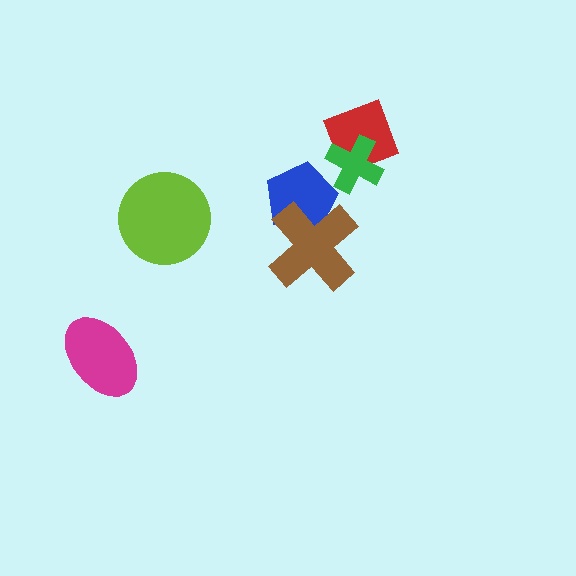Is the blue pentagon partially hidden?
Yes, it is partially covered by another shape.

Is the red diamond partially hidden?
Yes, it is partially covered by another shape.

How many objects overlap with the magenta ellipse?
0 objects overlap with the magenta ellipse.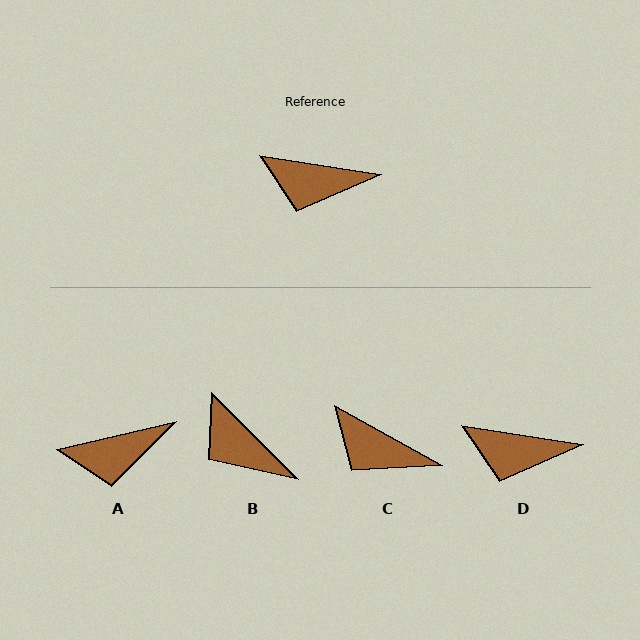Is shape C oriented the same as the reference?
No, it is off by about 20 degrees.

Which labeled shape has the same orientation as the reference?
D.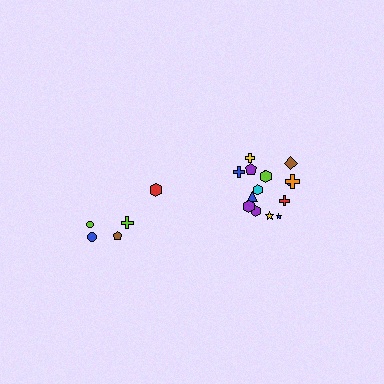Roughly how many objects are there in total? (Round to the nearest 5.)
Roughly 20 objects in total.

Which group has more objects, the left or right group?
The right group.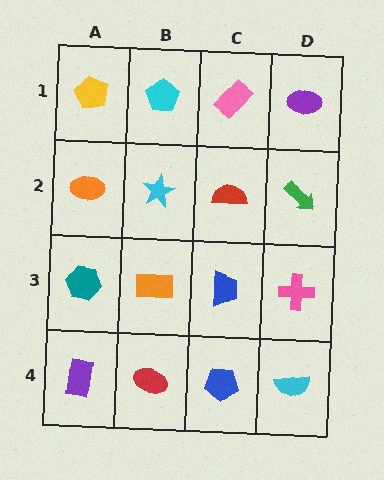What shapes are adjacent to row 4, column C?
A blue trapezoid (row 3, column C), a red ellipse (row 4, column B), a cyan semicircle (row 4, column D).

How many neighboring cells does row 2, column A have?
3.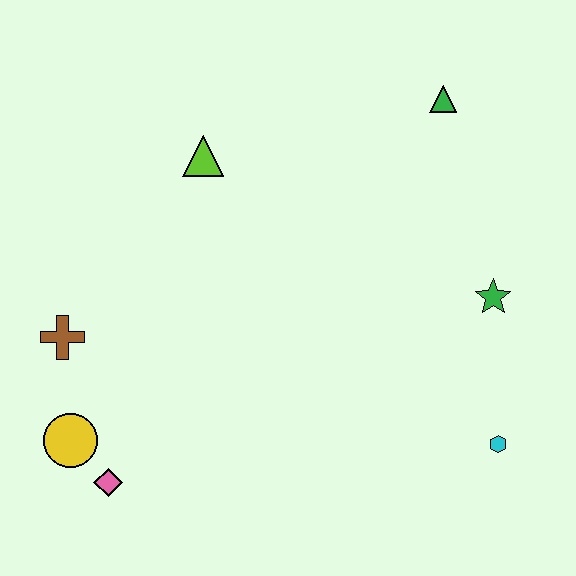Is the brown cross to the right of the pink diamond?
No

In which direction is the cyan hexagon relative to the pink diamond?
The cyan hexagon is to the right of the pink diamond.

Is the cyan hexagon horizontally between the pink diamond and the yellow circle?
No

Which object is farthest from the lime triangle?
The cyan hexagon is farthest from the lime triangle.